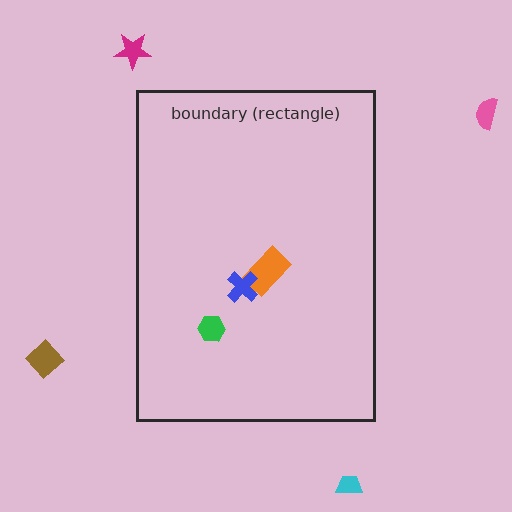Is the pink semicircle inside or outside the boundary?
Outside.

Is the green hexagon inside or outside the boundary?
Inside.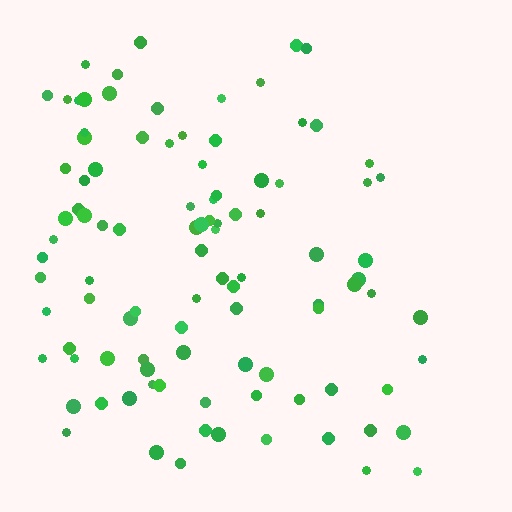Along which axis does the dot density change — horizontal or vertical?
Horizontal.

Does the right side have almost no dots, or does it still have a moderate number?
Still a moderate number, just noticeably fewer than the left.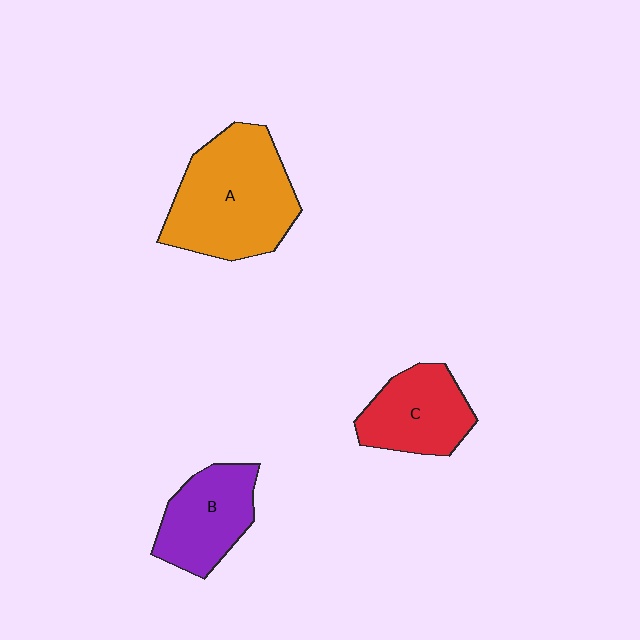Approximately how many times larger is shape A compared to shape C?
Approximately 1.7 times.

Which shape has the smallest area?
Shape C (red).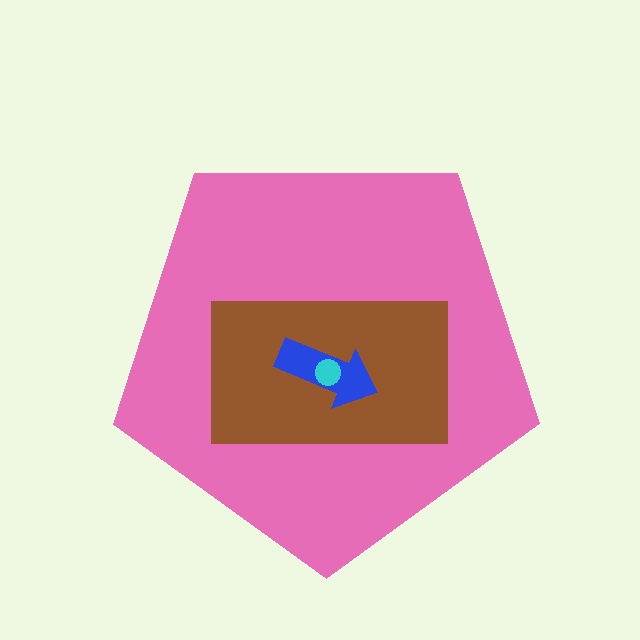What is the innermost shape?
The cyan circle.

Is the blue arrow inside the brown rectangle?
Yes.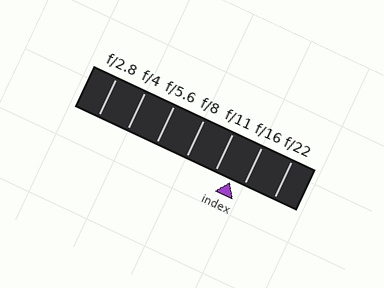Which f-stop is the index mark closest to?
The index mark is closest to f/16.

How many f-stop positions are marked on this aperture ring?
There are 7 f-stop positions marked.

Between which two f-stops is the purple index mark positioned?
The index mark is between f/11 and f/16.